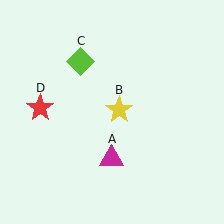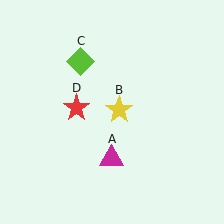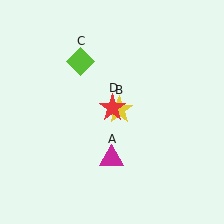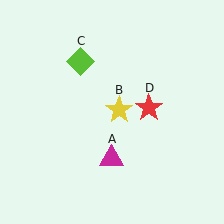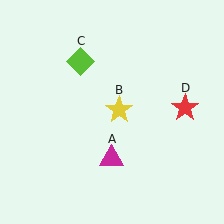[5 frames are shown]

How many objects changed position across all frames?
1 object changed position: red star (object D).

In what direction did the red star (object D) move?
The red star (object D) moved right.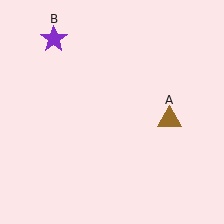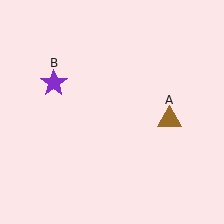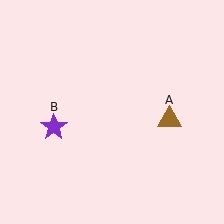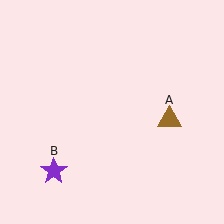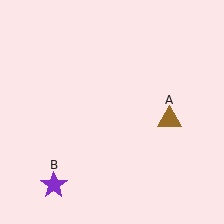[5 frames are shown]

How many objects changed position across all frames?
1 object changed position: purple star (object B).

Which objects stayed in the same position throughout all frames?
Brown triangle (object A) remained stationary.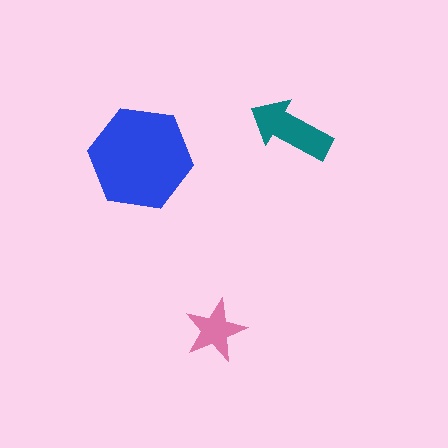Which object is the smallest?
The pink star.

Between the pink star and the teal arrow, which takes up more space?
The teal arrow.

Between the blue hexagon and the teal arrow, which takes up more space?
The blue hexagon.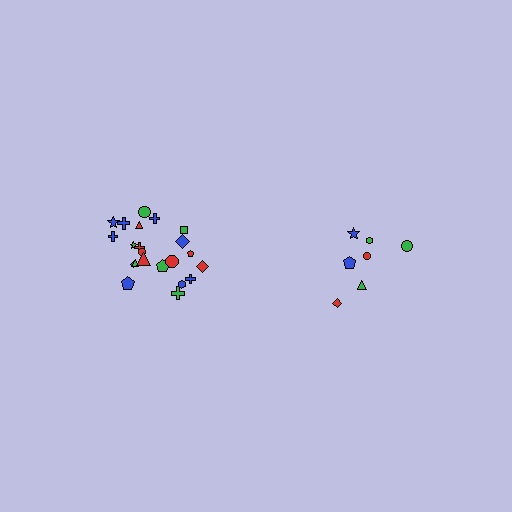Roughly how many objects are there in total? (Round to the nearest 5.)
Roughly 30 objects in total.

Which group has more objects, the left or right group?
The left group.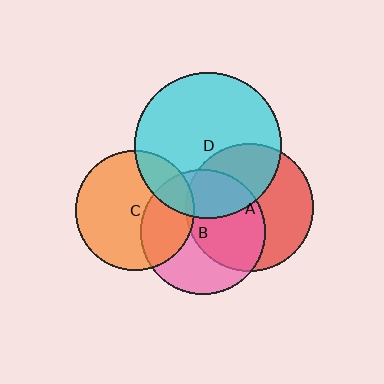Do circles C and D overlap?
Yes.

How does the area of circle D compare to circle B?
Approximately 1.4 times.